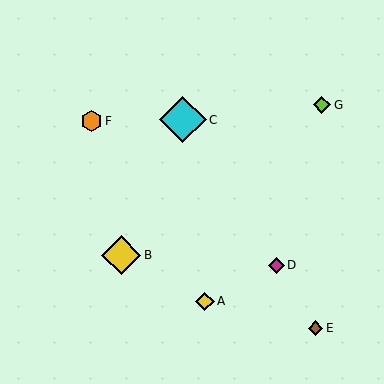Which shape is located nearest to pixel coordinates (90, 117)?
The orange hexagon (labeled F) at (92, 121) is nearest to that location.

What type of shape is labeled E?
Shape E is a brown diamond.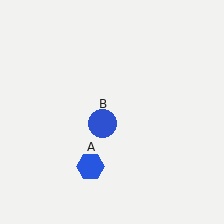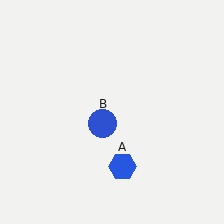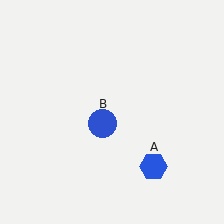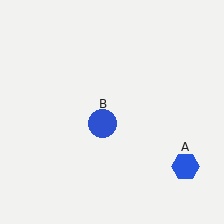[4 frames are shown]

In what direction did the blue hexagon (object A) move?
The blue hexagon (object A) moved right.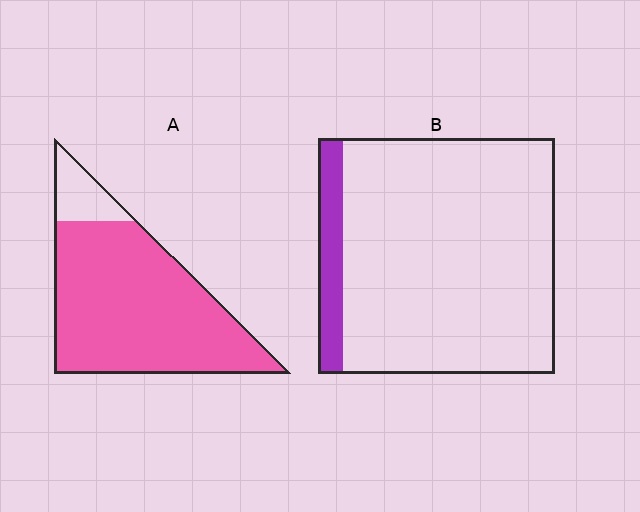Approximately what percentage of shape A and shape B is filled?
A is approximately 90% and B is approximately 10%.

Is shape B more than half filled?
No.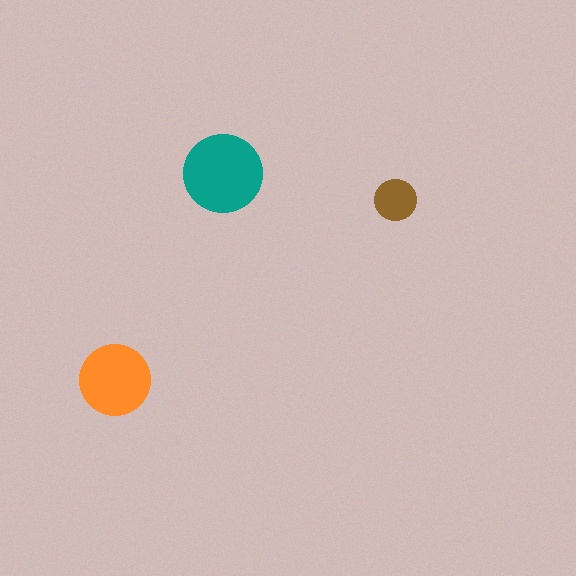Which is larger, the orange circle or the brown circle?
The orange one.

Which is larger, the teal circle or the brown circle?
The teal one.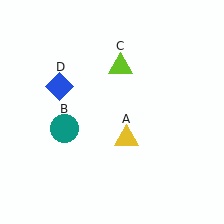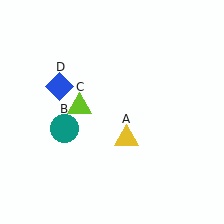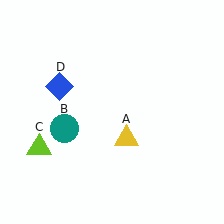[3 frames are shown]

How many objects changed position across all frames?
1 object changed position: lime triangle (object C).